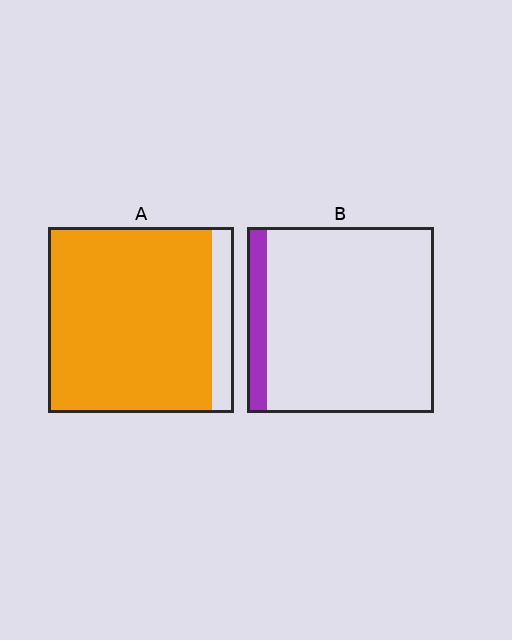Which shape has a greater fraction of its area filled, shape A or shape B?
Shape A.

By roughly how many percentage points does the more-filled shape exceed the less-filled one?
By roughly 75 percentage points (A over B).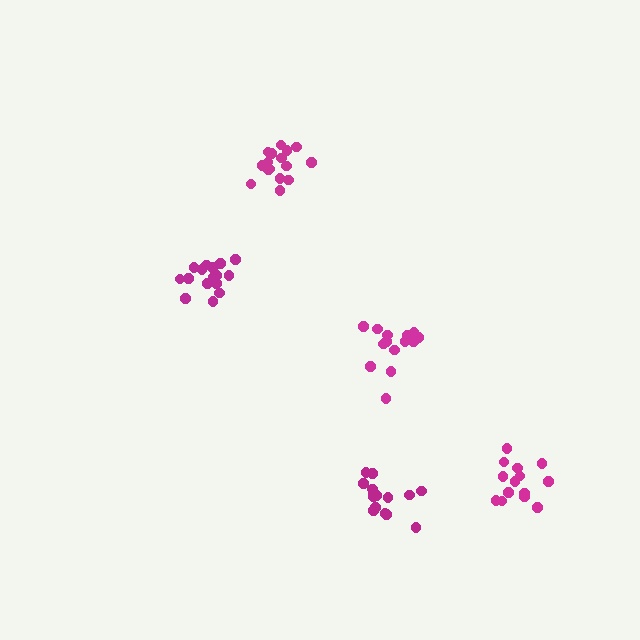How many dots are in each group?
Group 1: 14 dots, Group 2: 16 dots, Group 3: 14 dots, Group 4: 16 dots, Group 5: 15 dots (75 total).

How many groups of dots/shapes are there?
There are 5 groups.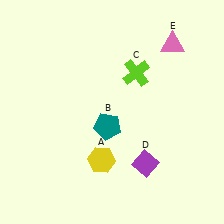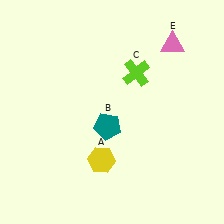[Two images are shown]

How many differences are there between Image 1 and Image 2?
There is 1 difference between the two images.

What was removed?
The purple diamond (D) was removed in Image 2.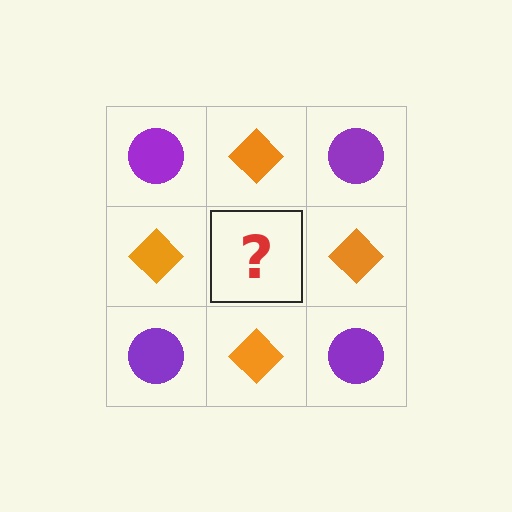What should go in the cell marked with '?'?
The missing cell should contain a purple circle.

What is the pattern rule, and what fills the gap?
The rule is that it alternates purple circle and orange diamond in a checkerboard pattern. The gap should be filled with a purple circle.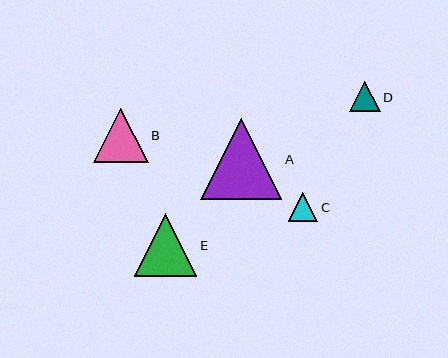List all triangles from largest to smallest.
From largest to smallest: A, E, B, D, C.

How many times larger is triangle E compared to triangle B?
Triangle E is approximately 1.1 times the size of triangle B.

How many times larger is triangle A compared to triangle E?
Triangle A is approximately 1.3 times the size of triangle E.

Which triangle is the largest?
Triangle A is the largest with a size of approximately 82 pixels.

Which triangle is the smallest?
Triangle C is the smallest with a size of approximately 29 pixels.